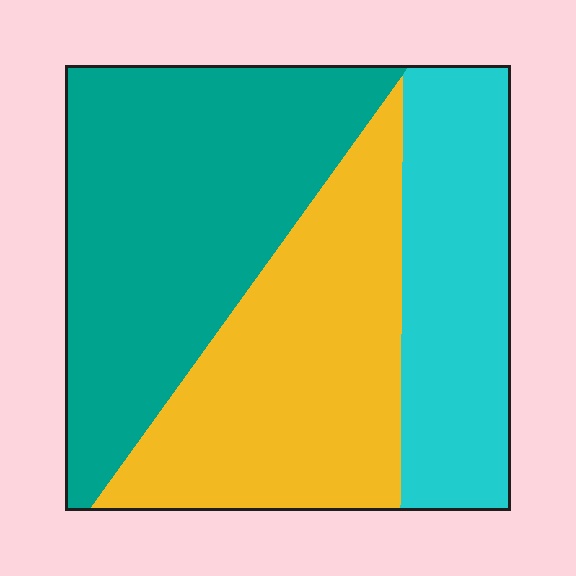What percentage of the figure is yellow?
Yellow takes up about one third (1/3) of the figure.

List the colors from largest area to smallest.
From largest to smallest: teal, yellow, cyan.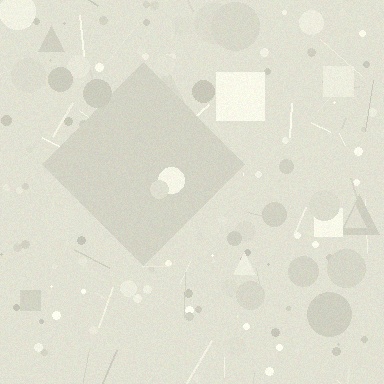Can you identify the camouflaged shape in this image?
The camouflaged shape is a diamond.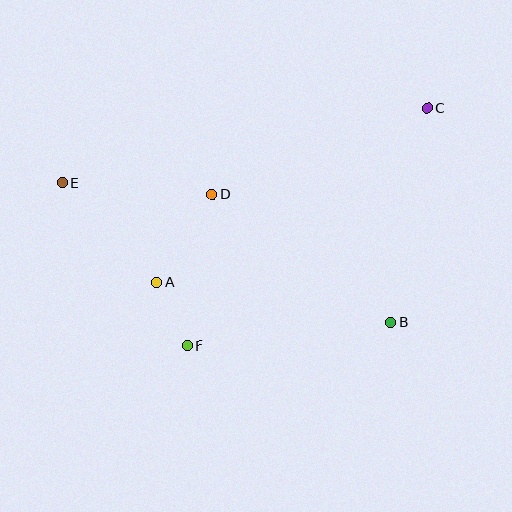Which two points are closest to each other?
Points A and F are closest to each other.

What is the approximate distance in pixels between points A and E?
The distance between A and E is approximately 137 pixels.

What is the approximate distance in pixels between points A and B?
The distance between A and B is approximately 237 pixels.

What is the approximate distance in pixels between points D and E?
The distance between D and E is approximately 150 pixels.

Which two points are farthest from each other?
Points C and E are farthest from each other.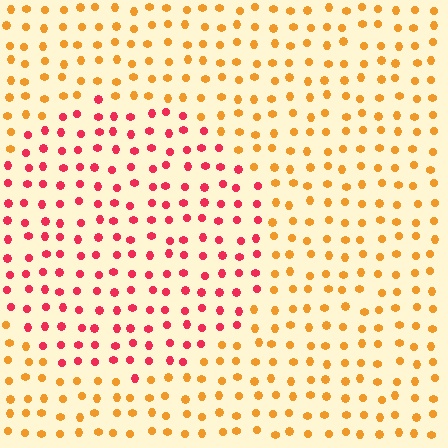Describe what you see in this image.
The image is filled with small orange elements in a uniform arrangement. A circle-shaped region is visible where the elements are tinted to a slightly different hue, forming a subtle color boundary.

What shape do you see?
I see a circle.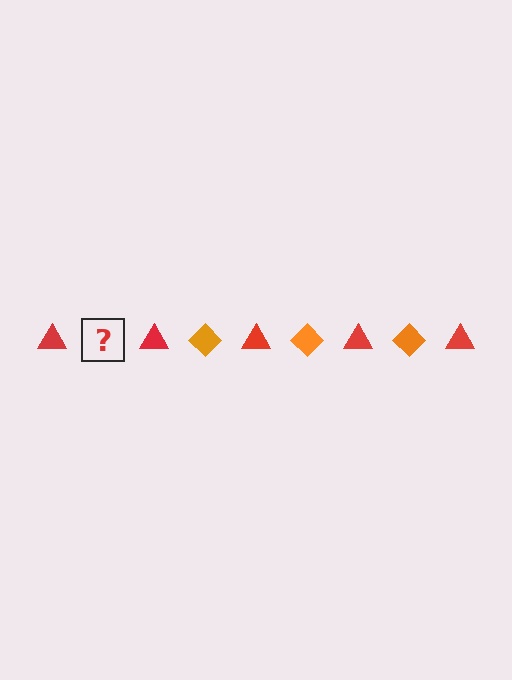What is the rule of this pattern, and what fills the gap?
The rule is that the pattern alternates between red triangle and orange diamond. The gap should be filled with an orange diamond.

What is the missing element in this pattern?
The missing element is an orange diamond.